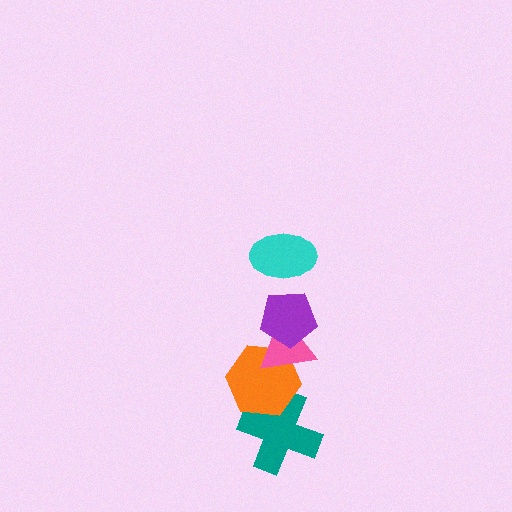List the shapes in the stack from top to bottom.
From top to bottom: the cyan ellipse, the purple pentagon, the pink triangle, the orange hexagon, the teal cross.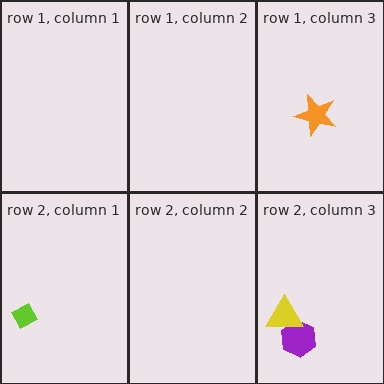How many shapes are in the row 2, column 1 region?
1.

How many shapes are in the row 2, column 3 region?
2.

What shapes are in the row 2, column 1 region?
The lime diamond.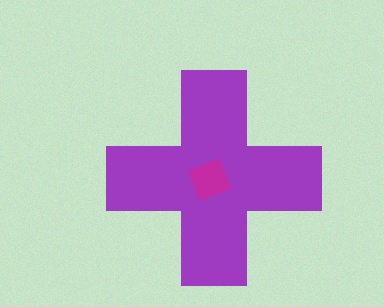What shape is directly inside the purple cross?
The magenta square.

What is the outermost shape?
The purple cross.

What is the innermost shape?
The magenta square.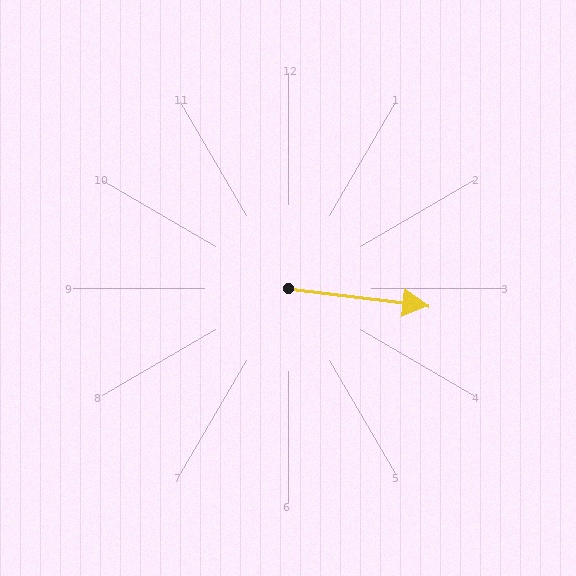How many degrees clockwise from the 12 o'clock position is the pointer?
Approximately 97 degrees.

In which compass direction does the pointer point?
East.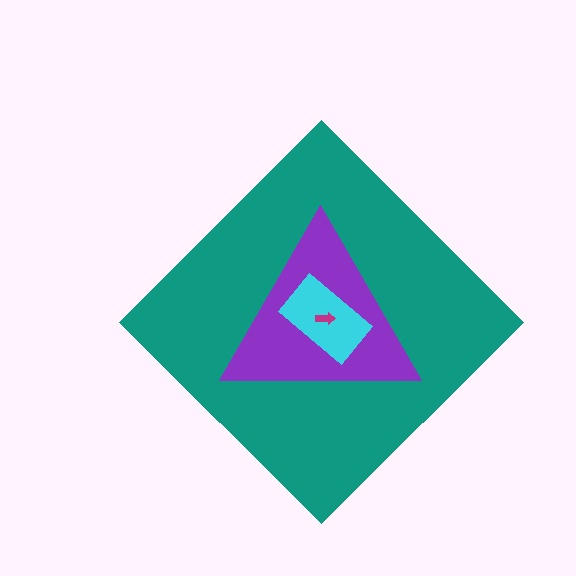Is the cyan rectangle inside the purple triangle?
Yes.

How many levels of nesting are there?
4.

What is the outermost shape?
The teal diamond.